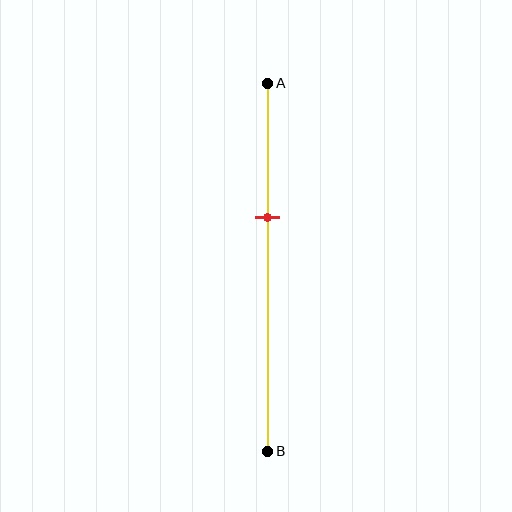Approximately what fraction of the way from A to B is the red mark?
The red mark is approximately 35% of the way from A to B.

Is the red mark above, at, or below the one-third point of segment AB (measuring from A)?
The red mark is below the one-third point of segment AB.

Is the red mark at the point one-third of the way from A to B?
No, the mark is at about 35% from A, not at the 33% one-third point.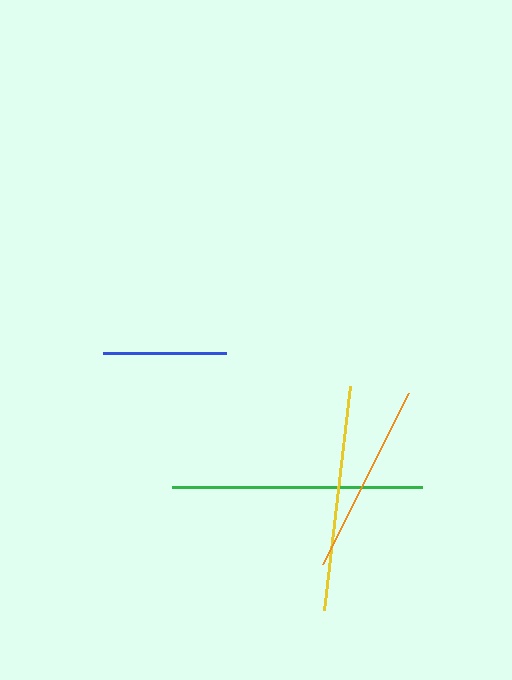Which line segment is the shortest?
The blue line is the shortest at approximately 123 pixels.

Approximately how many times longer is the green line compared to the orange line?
The green line is approximately 1.3 times the length of the orange line.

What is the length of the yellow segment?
The yellow segment is approximately 226 pixels long.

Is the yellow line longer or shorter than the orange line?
The yellow line is longer than the orange line.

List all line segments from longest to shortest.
From longest to shortest: green, yellow, orange, blue.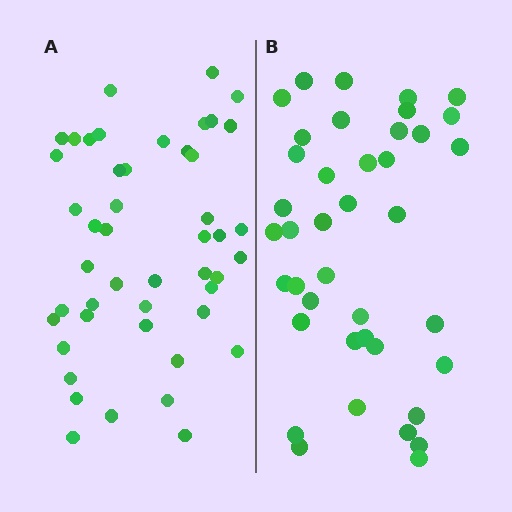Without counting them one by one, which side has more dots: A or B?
Region A (the left region) has more dots.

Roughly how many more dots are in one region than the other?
Region A has roughly 8 or so more dots than region B.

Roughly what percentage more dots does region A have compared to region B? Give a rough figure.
About 20% more.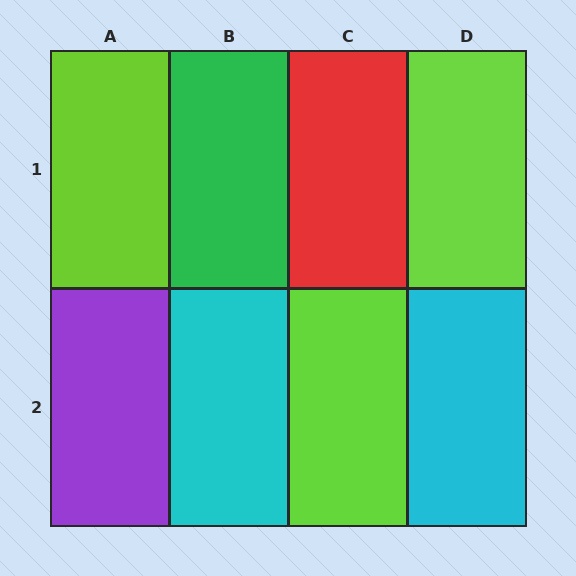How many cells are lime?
3 cells are lime.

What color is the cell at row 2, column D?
Cyan.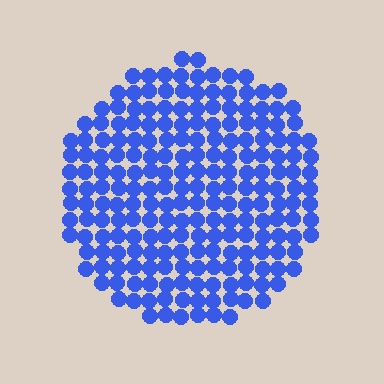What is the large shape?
The large shape is a circle.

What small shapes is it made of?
It is made of small circles.